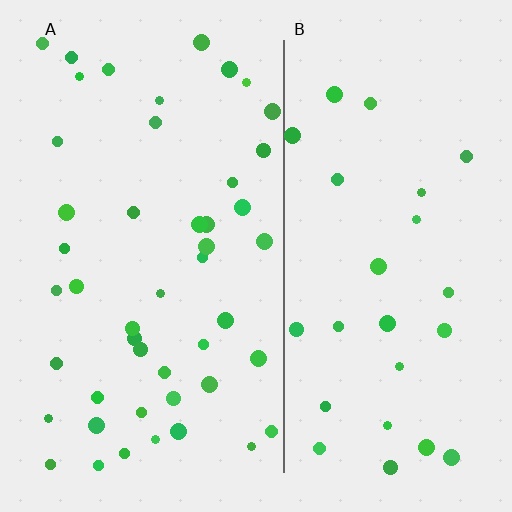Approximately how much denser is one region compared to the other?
Approximately 1.8× — region A over region B.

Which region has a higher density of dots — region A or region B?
A (the left).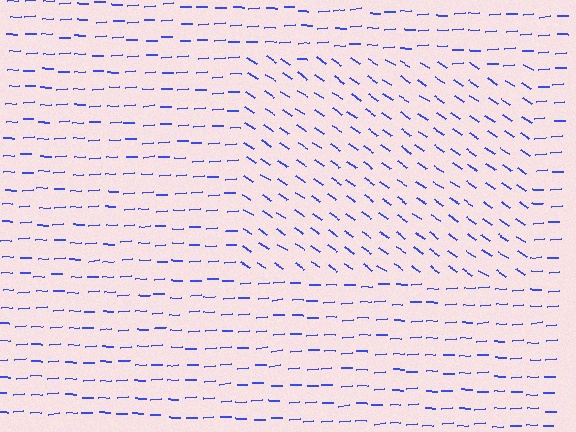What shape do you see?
I see a rectangle.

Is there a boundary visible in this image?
Yes, there is a texture boundary formed by a change in line orientation.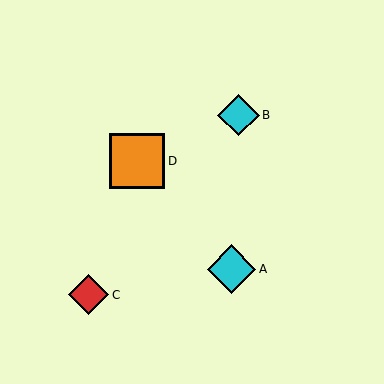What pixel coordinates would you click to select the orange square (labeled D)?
Click at (137, 161) to select the orange square D.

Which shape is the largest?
The orange square (labeled D) is the largest.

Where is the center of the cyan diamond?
The center of the cyan diamond is at (232, 269).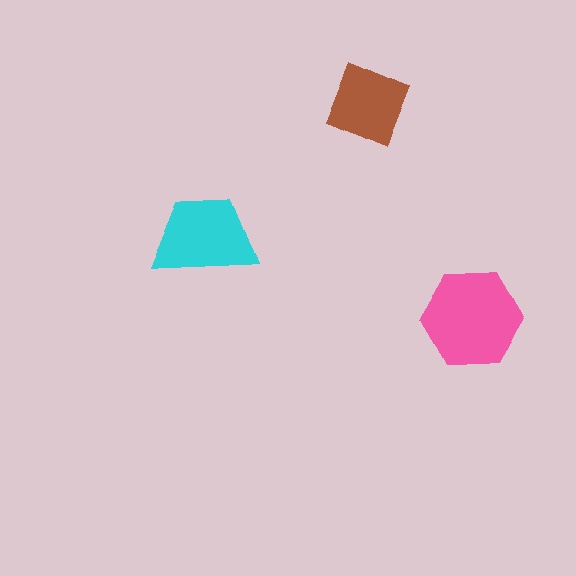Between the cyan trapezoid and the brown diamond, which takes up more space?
The cyan trapezoid.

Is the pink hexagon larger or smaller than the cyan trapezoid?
Larger.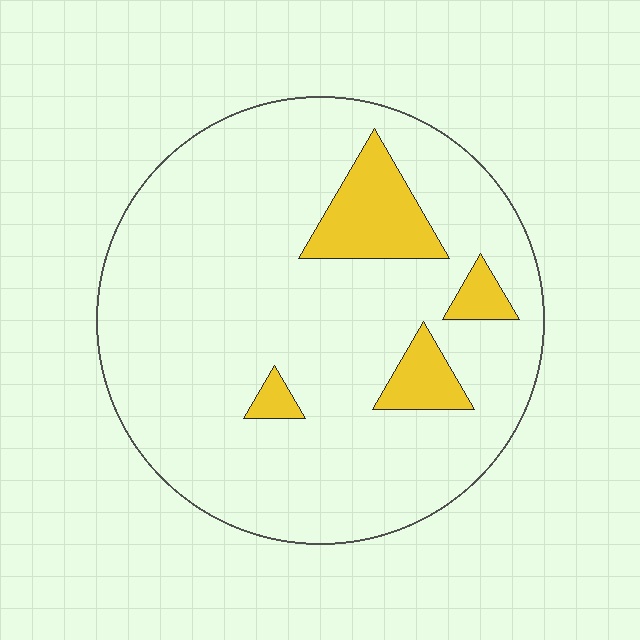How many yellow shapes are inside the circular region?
4.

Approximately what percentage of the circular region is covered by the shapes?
Approximately 10%.